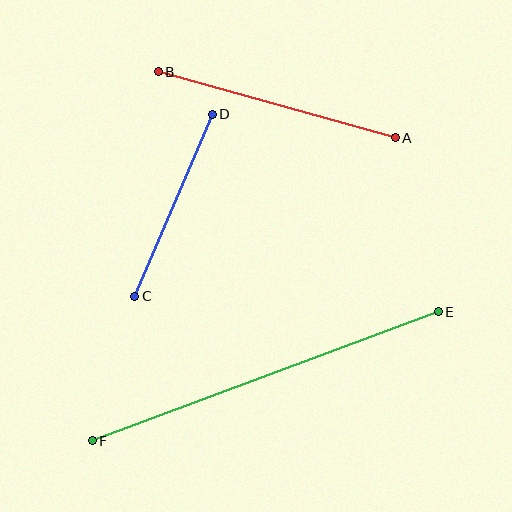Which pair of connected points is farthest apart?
Points E and F are farthest apart.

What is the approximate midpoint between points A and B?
The midpoint is at approximately (277, 105) pixels.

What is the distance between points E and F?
The distance is approximately 369 pixels.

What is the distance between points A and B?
The distance is approximately 246 pixels.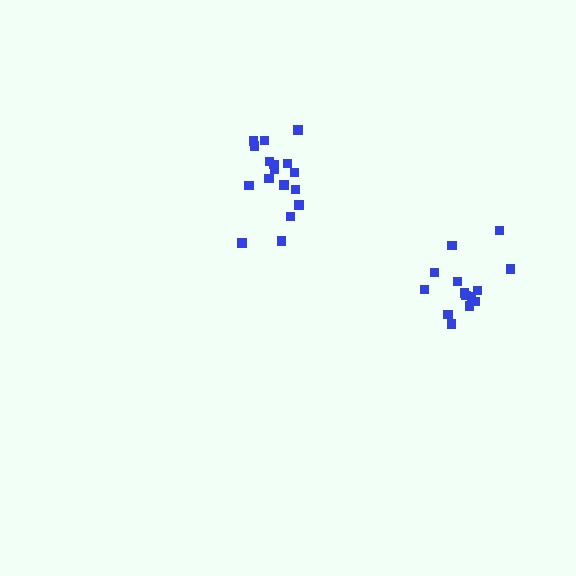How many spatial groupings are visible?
There are 2 spatial groupings.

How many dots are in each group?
Group 1: 14 dots, Group 2: 17 dots (31 total).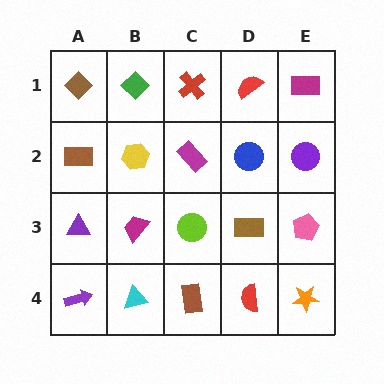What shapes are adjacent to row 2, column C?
A red cross (row 1, column C), a lime circle (row 3, column C), a yellow hexagon (row 2, column B), a blue circle (row 2, column D).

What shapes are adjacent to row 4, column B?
A magenta trapezoid (row 3, column B), a purple arrow (row 4, column A), a brown rectangle (row 4, column C).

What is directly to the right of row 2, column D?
A purple circle.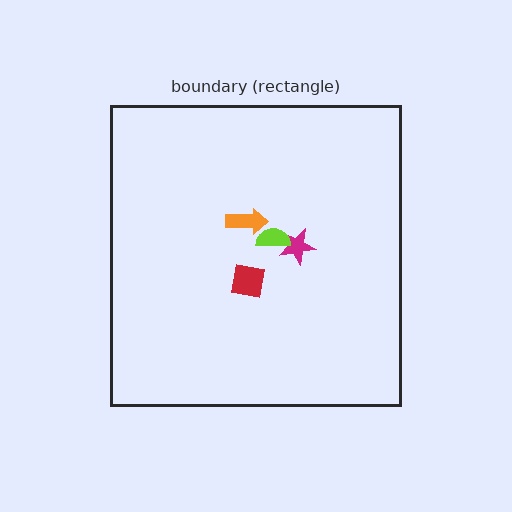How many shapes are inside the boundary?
4 inside, 0 outside.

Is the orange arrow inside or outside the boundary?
Inside.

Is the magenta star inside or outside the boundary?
Inside.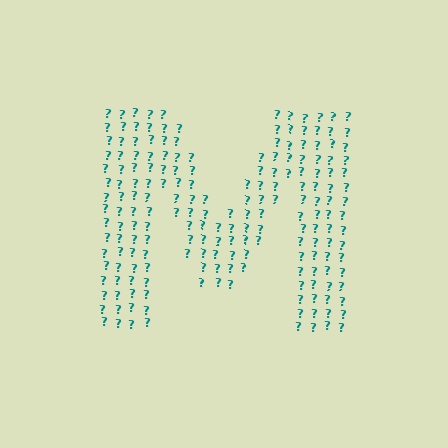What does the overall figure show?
The overall figure shows the letter M.